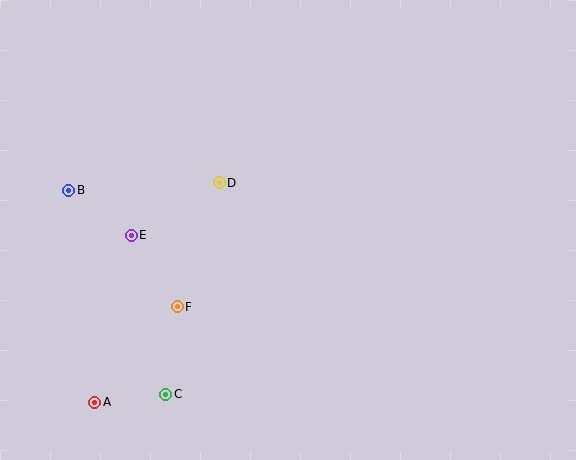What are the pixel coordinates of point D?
Point D is at (219, 183).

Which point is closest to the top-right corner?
Point D is closest to the top-right corner.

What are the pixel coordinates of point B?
Point B is at (69, 190).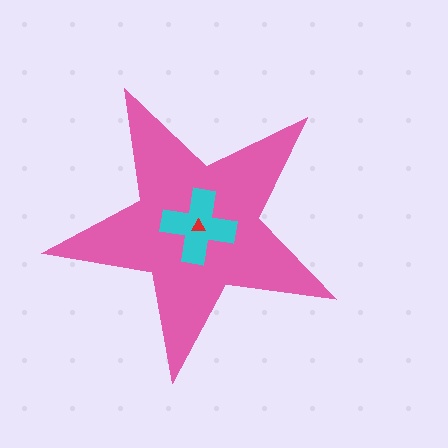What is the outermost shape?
The pink star.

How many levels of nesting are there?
3.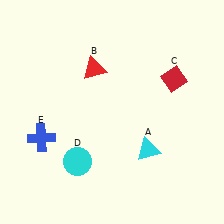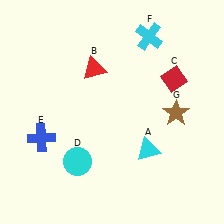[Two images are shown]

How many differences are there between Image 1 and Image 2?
There are 2 differences between the two images.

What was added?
A cyan cross (F), a brown star (G) were added in Image 2.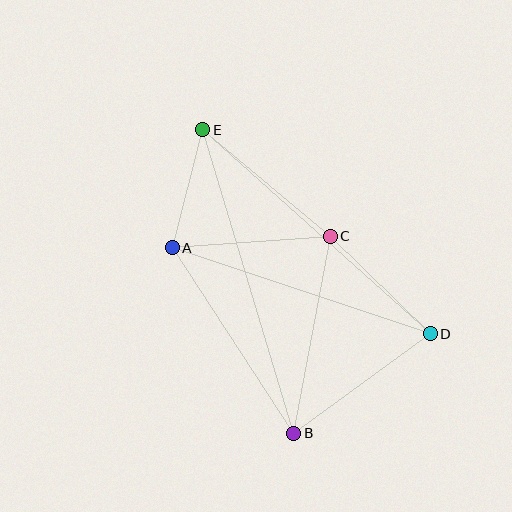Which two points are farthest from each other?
Points B and E are farthest from each other.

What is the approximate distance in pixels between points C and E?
The distance between C and E is approximately 167 pixels.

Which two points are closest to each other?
Points A and E are closest to each other.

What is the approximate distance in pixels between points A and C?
The distance between A and C is approximately 158 pixels.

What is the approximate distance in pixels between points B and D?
The distance between B and D is approximately 169 pixels.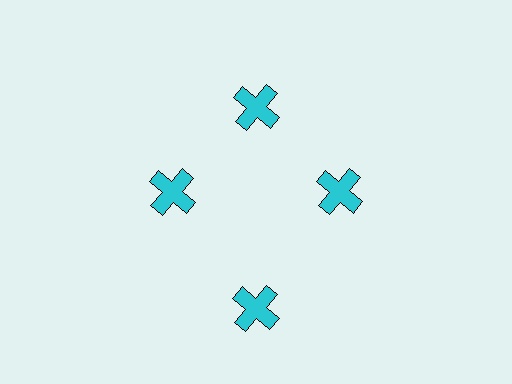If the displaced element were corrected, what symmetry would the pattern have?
It would have 4-fold rotational symmetry — the pattern would map onto itself every 90 degrees.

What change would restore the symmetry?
The symmetry would be restored by moving it inward, back onto the ring so that all 4 crosses sit at equal angles and equal distance from the center.